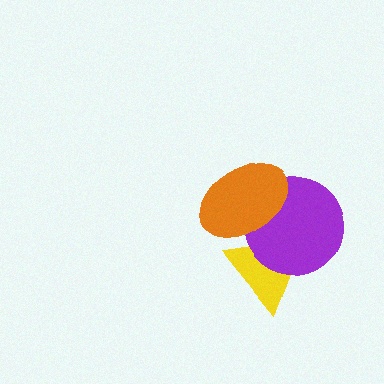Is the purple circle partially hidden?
Yes, it is partially covered by another shape.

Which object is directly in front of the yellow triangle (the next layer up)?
The purple circle is directly in front of the yellow triangle.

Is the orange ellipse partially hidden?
No, no other shape covers it.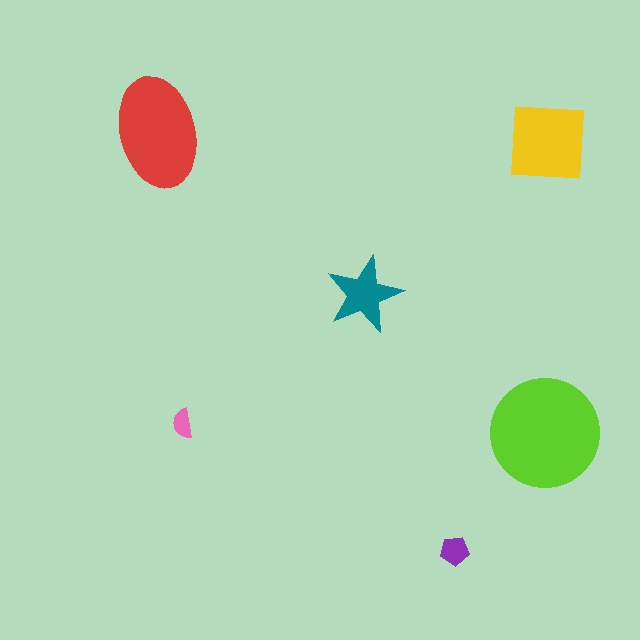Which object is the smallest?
The pink semicircle.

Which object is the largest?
The lime circle.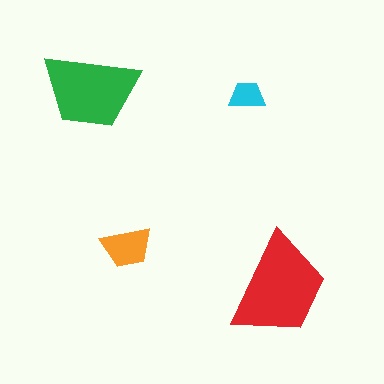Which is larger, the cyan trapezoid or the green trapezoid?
The green one.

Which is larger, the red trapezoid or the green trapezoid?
The red one.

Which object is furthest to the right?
The red trapezoid is rightmost.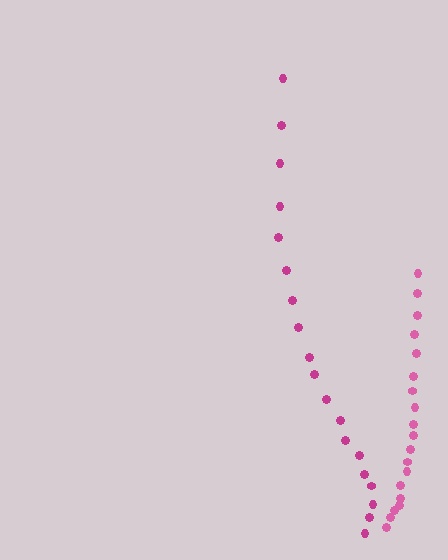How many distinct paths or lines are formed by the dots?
There are 2 distinct paths.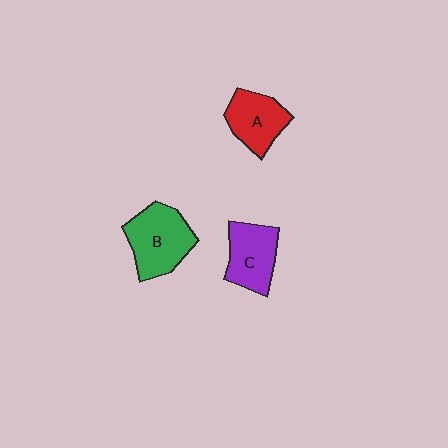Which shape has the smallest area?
Shape A (red).